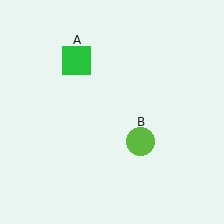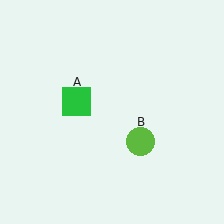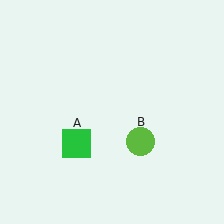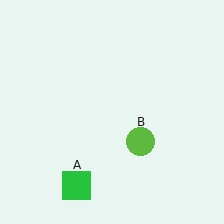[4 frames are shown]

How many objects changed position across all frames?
1 object changed position: green square (object A).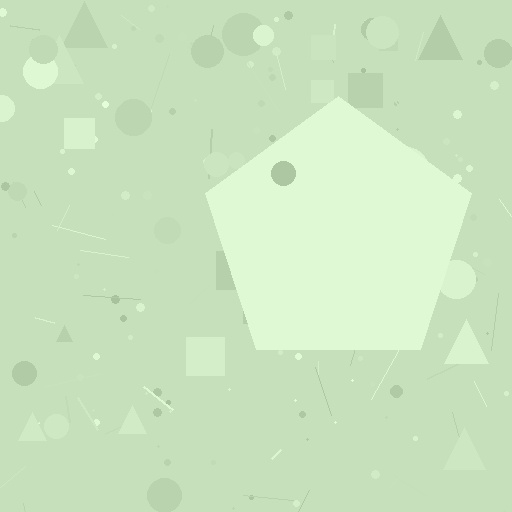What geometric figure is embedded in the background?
A pentagon is embedded in the background.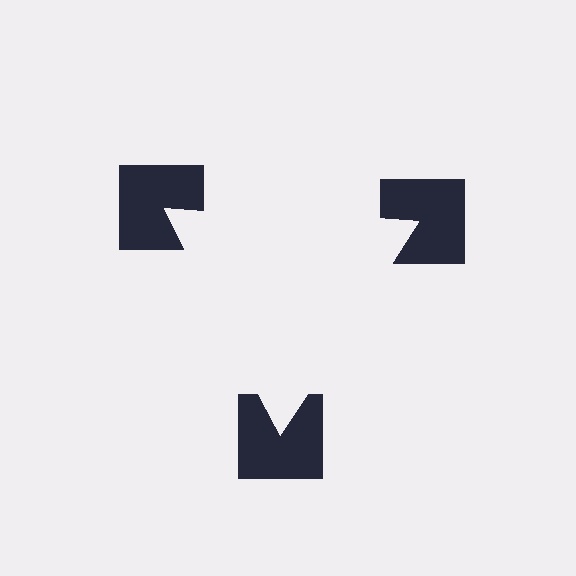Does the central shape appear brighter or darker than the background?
It typically appears slightly brighter than the background, even though no actual brightness change is drawn.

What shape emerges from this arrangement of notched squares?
An illusory triangle — its edges are inferred from the aligned wedge cuts in the notched squares, not physically drawn.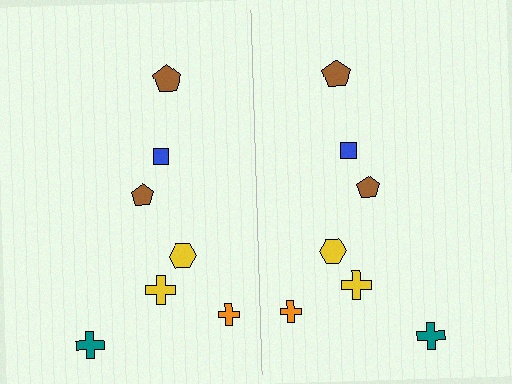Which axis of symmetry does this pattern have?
The pattern has a vertical axis of symmetry running through the center of the image.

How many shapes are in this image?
There are 14 shapes in this image.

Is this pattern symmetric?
Yes, this pattern has bilateral (reflection) symmetry.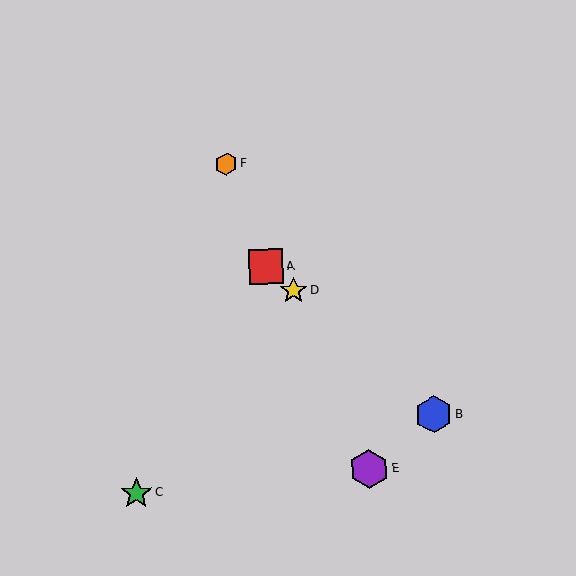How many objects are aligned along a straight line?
3 objects (A, B, D) are aligned along a straight line.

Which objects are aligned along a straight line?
Objects A, B, D are aligned along a straight line.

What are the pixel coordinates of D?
Object D is at (294, 291).